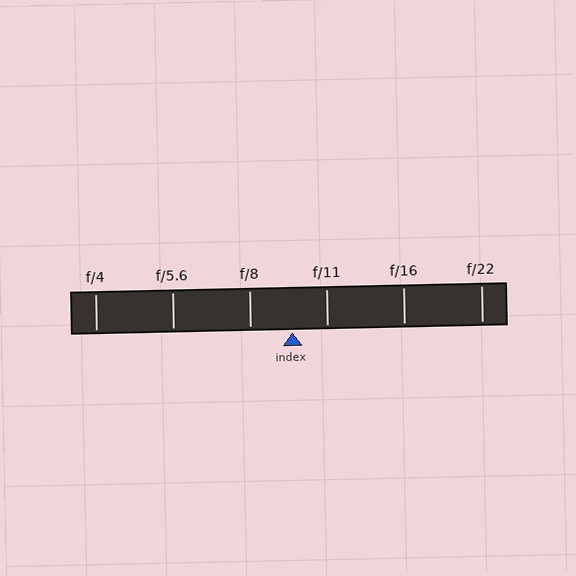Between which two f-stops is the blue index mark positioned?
The index mark is between f/8 and f/11.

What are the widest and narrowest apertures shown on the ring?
The widest aperture shown is f/4 and the narrowest is f/22.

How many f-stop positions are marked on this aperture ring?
There are 6 f-stop positions marked.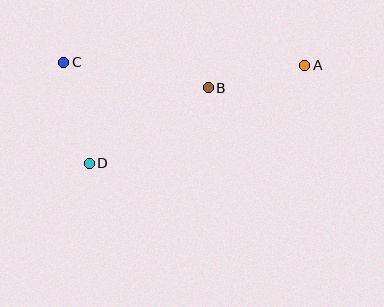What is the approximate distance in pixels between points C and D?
The distance between C and D is approximately 104 pixels.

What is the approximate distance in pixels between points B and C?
The distance between B and C is approximately 147 pixels.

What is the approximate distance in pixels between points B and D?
The distance between B and D is approximately 141 pixels.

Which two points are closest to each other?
Points A and B are closest to each other.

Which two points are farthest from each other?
Points A and C are farthest from each other.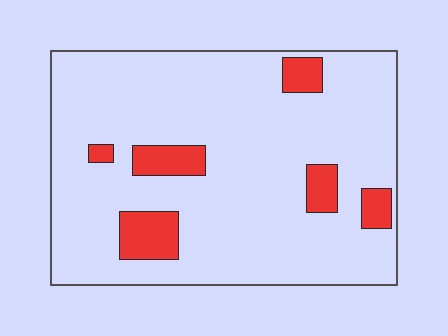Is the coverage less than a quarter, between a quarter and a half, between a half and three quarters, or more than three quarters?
Less than a quarter.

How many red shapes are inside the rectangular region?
6.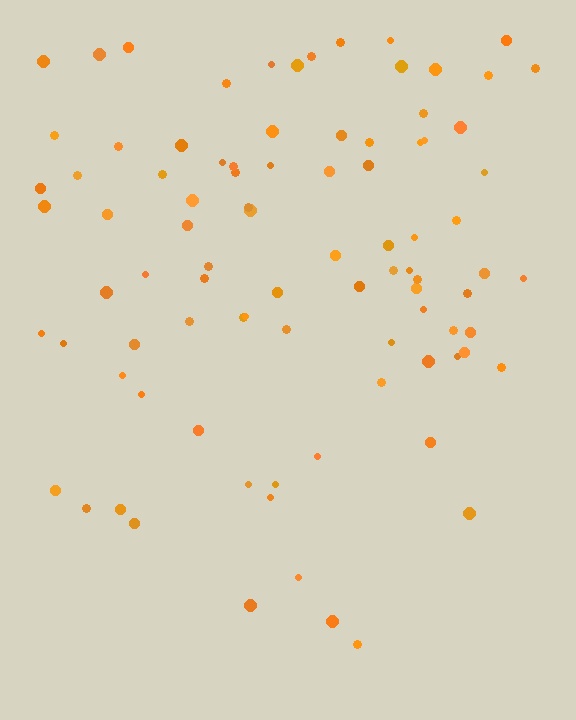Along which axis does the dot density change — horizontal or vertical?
Vertical.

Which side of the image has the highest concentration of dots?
The top.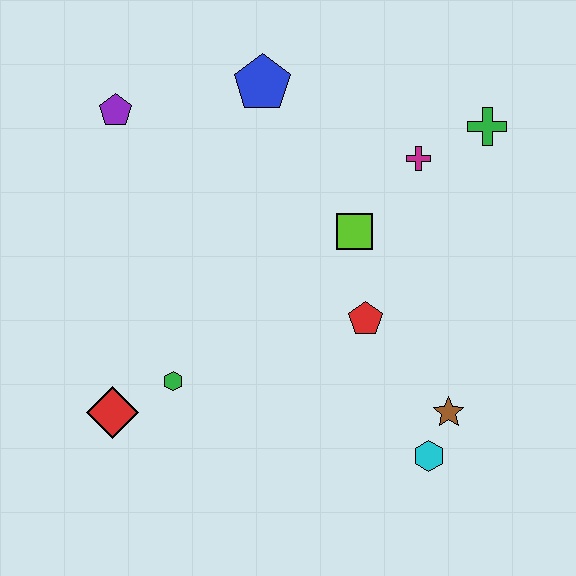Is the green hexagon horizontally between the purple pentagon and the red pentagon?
Yes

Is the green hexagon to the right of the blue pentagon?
No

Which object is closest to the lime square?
The red pentagon is closest to the lime square.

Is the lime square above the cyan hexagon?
Yes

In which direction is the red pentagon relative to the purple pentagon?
The red pentagon is to the right of the purple pentagon.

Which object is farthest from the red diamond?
The green cross is farthest from the red diamond.